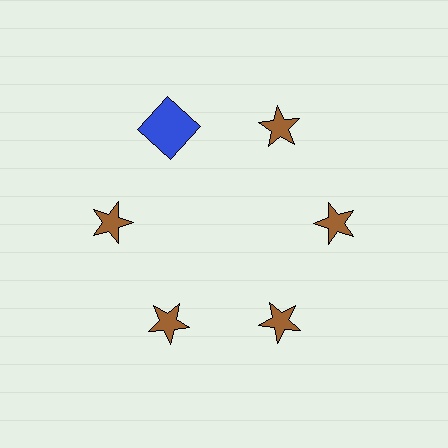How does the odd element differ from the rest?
It differs in both color (blue instead of brown) and shape (square instead of star).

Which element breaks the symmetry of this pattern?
The blue square at roughly the 11 o'clock position breaks the symmetry. All other shapes are brown stars.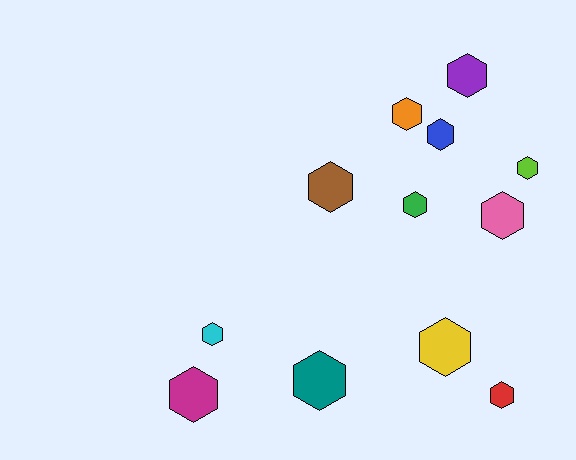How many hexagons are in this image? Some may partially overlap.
There are 12 hexagons.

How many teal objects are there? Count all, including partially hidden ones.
There is 1 teal object.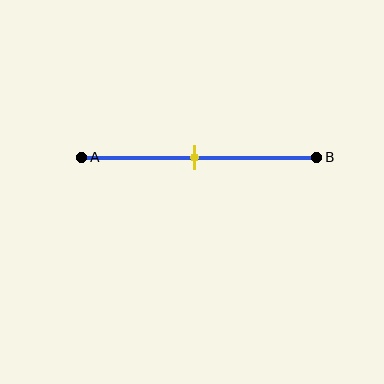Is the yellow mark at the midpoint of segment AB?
Yes, the mark is approximately at the midpoint.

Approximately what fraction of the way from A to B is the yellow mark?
The yellow mark is approximately 50% of the way from A to B.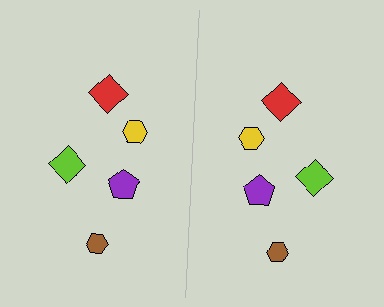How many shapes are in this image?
There are 10 shapes in this image.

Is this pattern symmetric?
Yes, this pattern has bilateral (reflection) symmetry.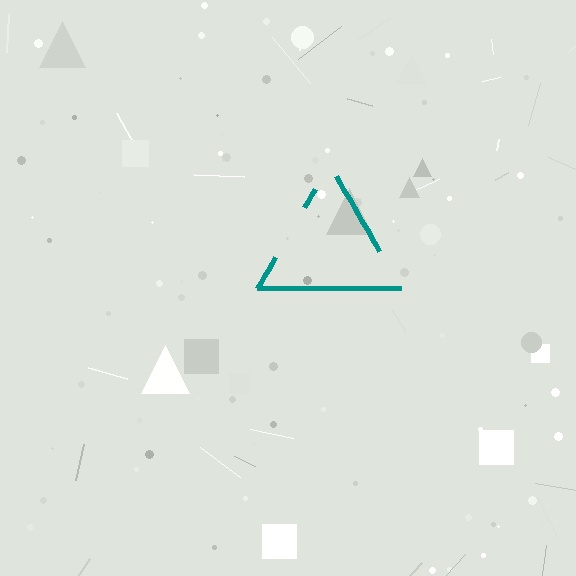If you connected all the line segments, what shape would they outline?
They would outline a triangle.